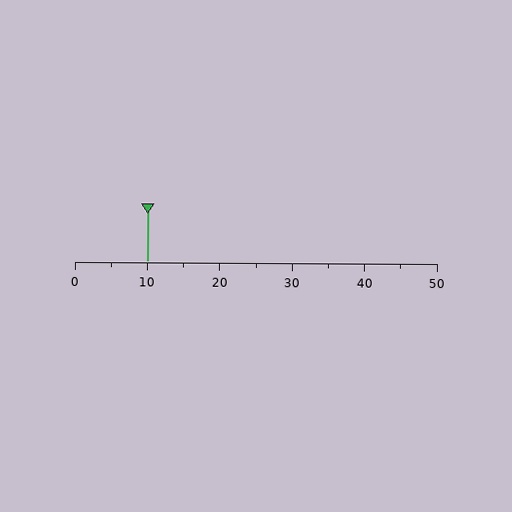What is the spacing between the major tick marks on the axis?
The major ticks are spaced 10 apart.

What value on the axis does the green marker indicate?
The marker indicates approximately 10.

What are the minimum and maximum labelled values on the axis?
The axis runs from 0 to 50.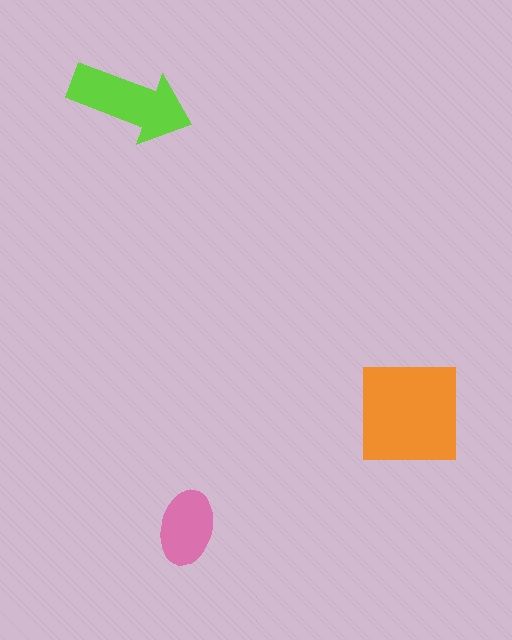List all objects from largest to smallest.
The orange square, the lime arrow, the pink ellipse.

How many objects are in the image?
There are 3 objects in the image.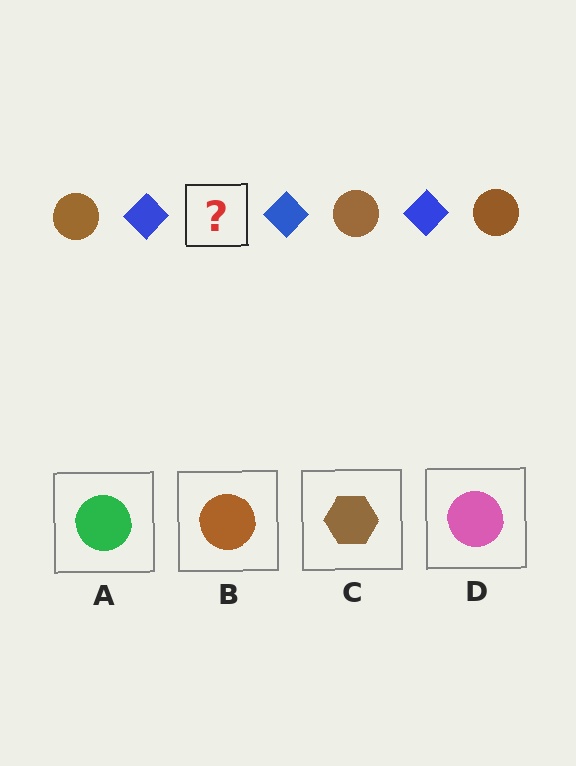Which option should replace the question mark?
Option B.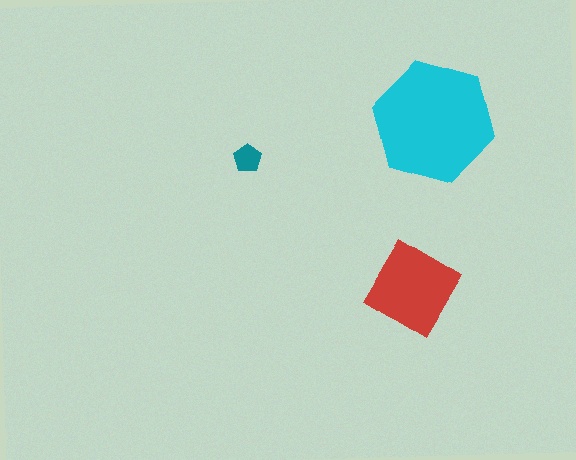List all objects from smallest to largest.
The teal pentagon, the red diamond, the cyan hexagon.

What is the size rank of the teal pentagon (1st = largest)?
3rd.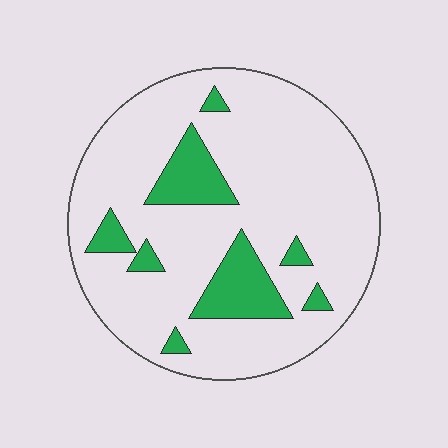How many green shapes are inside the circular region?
8.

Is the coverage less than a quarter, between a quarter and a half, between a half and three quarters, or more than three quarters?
Less than a quarter.